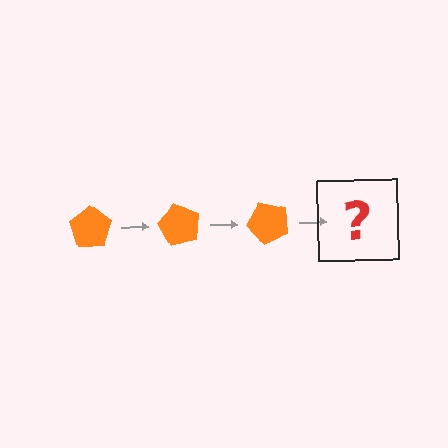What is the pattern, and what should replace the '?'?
The pattern is that the pentagon rotates 60 degrees each step. The '?' should be an orange pentagon rotated 180 degrees.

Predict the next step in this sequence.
The next step is an orange pentagon rotated 180 degrees.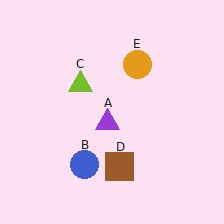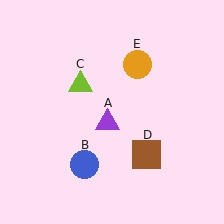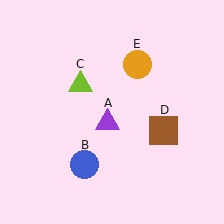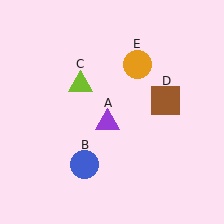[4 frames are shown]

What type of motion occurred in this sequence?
The brown square (object D) rotated counterclockwise around the center of the scene.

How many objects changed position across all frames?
1 object changed position: brown square (object D).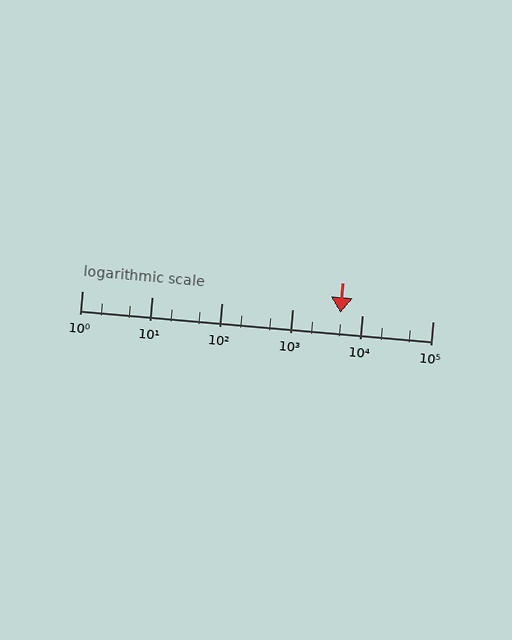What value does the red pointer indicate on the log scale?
The pointer indicates approximately 4900.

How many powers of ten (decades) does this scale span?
The scale spans 5 decades, from 1 to 100000.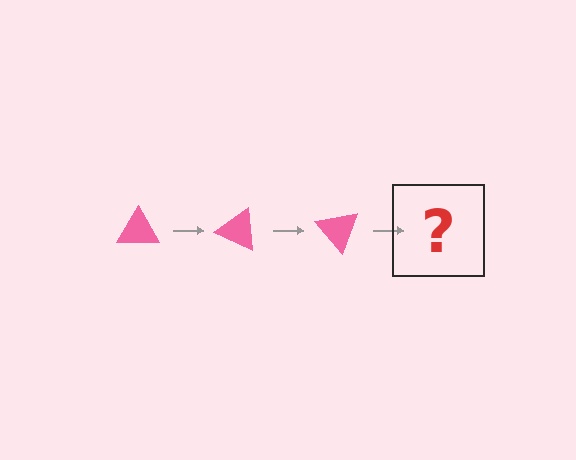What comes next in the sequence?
The next element should be a pink triangle rotated 75 degrees.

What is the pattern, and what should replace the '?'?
The pattern is that the triangle rotates 25 degrees each step. The '?' should be a pink triangle rotated 75 degrees.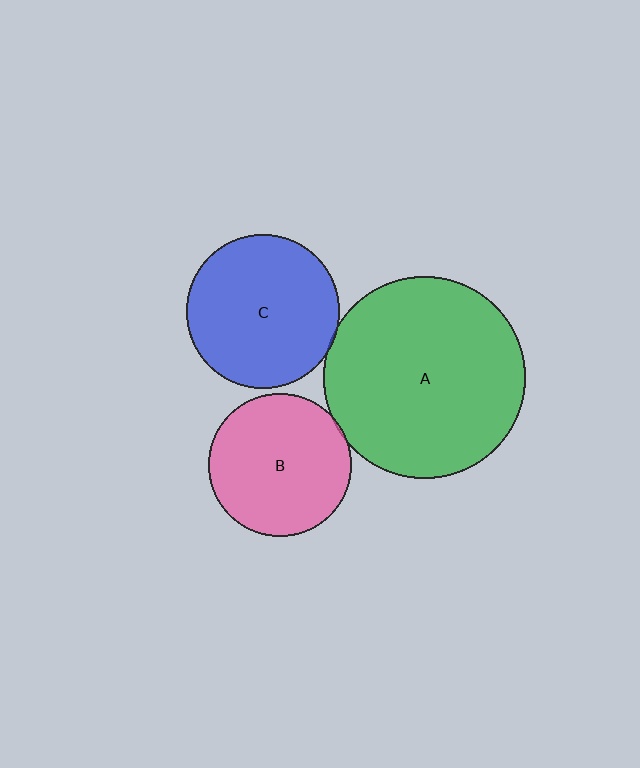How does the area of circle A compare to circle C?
Approximately 1.7 times.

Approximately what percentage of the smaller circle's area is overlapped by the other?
Approximately 5%.